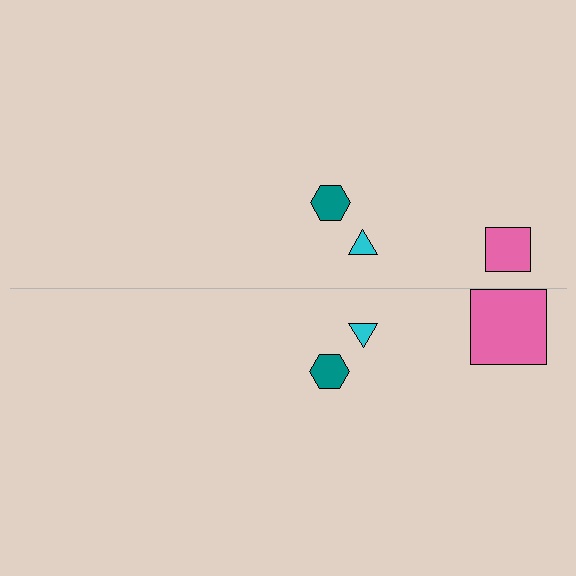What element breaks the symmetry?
The pink square on the bottom side has a different size than its mirror counterpart.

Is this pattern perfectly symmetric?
No, the pattern is not perfectly symmetric. The pink square on the bottom side has a different size than its mirror counterpart.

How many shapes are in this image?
There are 6 shapes in this image.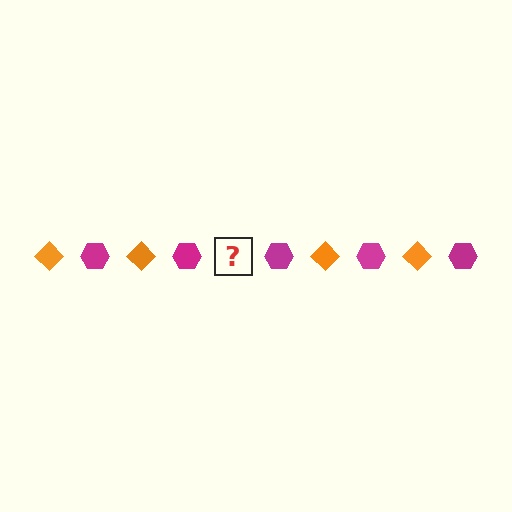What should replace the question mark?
The question mark should be replaced with an orange diamond.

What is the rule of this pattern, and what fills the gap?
The rule is that the pattern alternates between orange diamond and magenta hexagon. The gap should be filled with an orange diamond.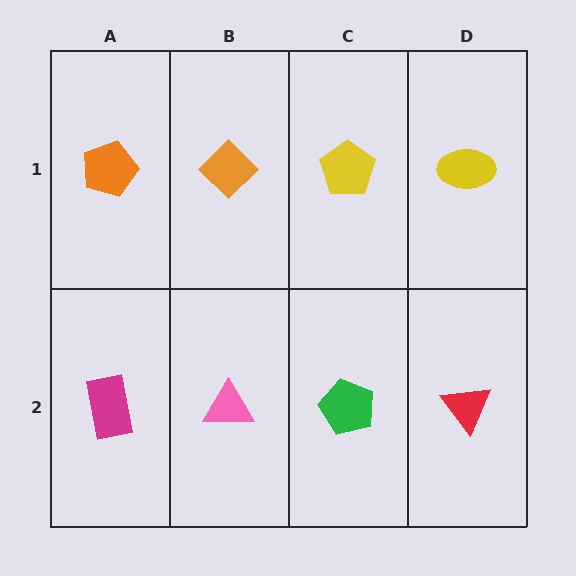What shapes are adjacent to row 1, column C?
A green pentagon (row 2, column C), an orange diamond (row 1, column B), a yellow ellipse (row 1, column D).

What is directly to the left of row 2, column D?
A green pentagon.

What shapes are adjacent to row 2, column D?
A yellow ellipse (row 1, column D), a green pentagon (row 2, column C).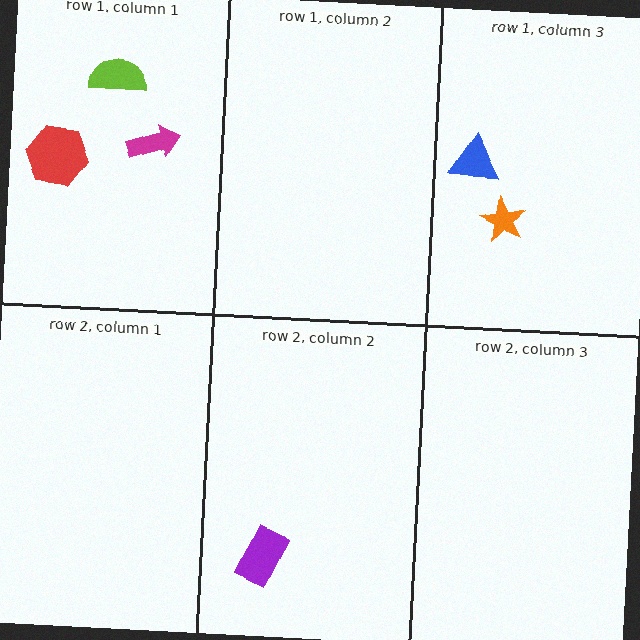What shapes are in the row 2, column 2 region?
The purple rectangle.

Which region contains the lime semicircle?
The row 1, column 1 region.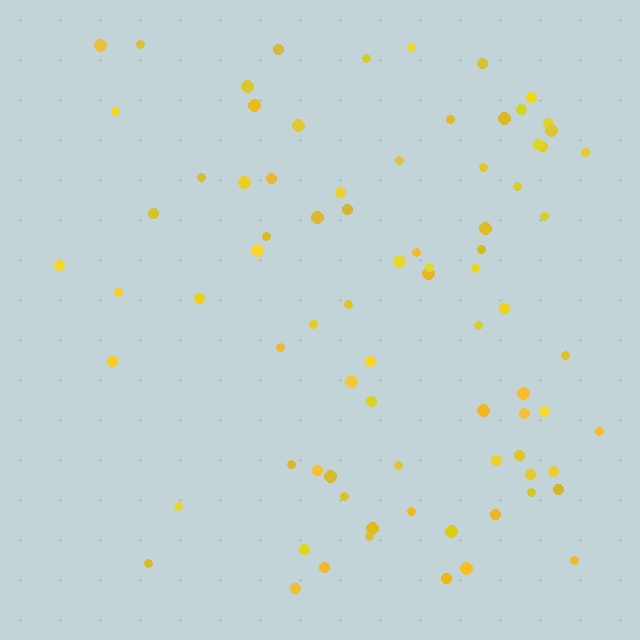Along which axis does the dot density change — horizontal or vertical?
Horizontal.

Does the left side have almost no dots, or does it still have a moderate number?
Still a moderate number, just noticeably fewer than the right.